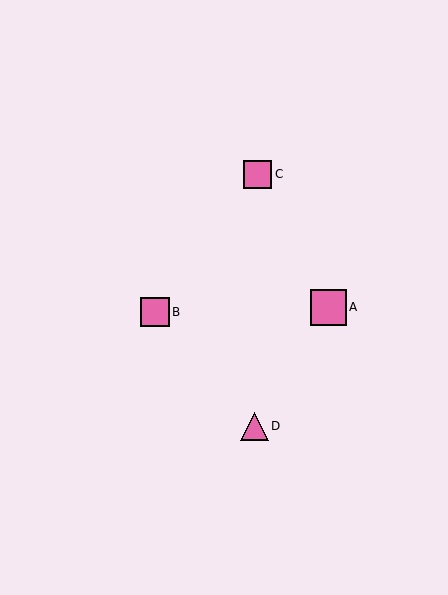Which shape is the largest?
The pink square (labeled A) is the largest.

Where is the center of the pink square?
The center of the pink square is at (155, 312).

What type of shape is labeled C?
Shape C is a pink square.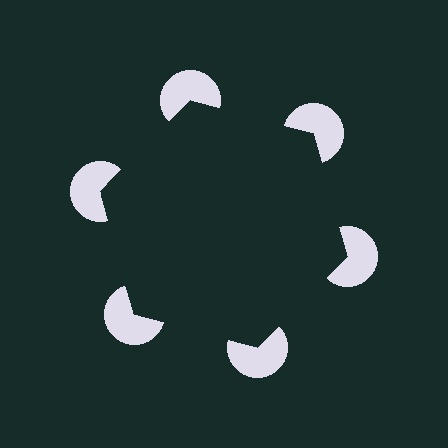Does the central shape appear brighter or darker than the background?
It typically appears slightly darker than the background, even though no actual brightness change is drawn.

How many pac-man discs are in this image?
There are 6 — one at each vertex of the illusory hexagon.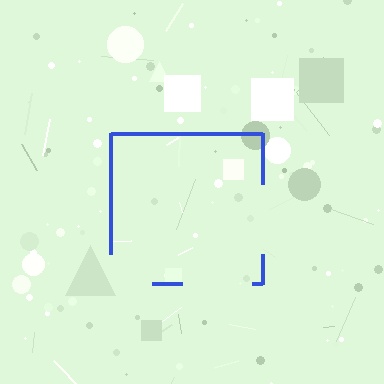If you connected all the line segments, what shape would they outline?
They would outline a square.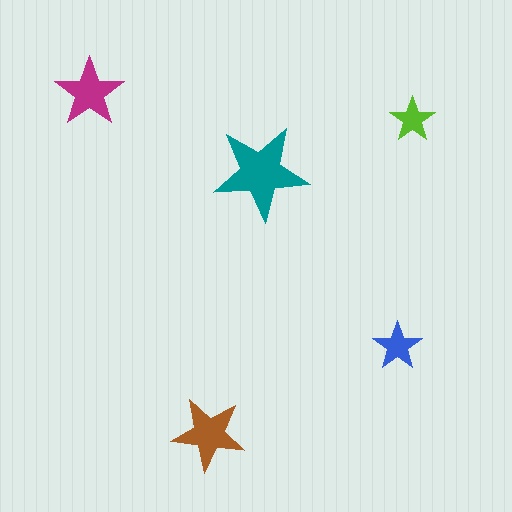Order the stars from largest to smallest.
the teal one, the brown one, the magenta one, the blue one, the lime one.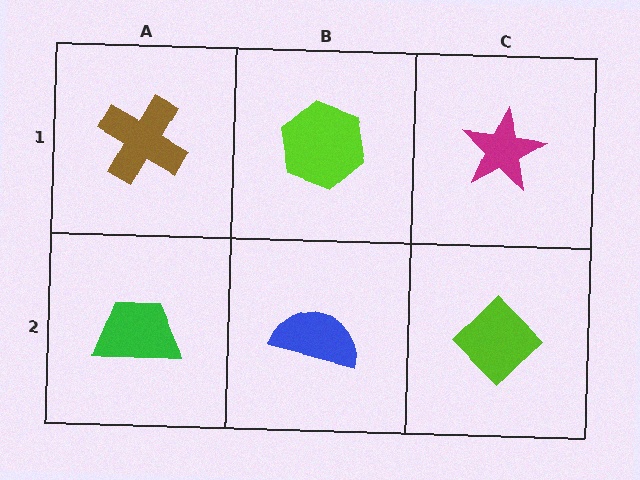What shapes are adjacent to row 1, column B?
A blue semicircle (row 2, column B), a brown cross (row 1, column A), a magenta star (row 1, column C).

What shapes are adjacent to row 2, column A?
A brown cross (row 1, column A), a blue semicircle (row 2, column B).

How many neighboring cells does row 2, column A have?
2.